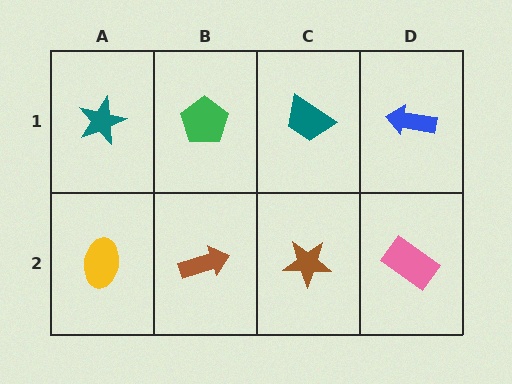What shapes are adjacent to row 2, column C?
A teal trapezoid (row 1, column C), a brown arrow (row 2, column B), a pink rectangle (row 2, column D).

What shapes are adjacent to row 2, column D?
A blue arrow (row 1, column D), a brown star (row 2, column C).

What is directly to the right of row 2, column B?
A brown star.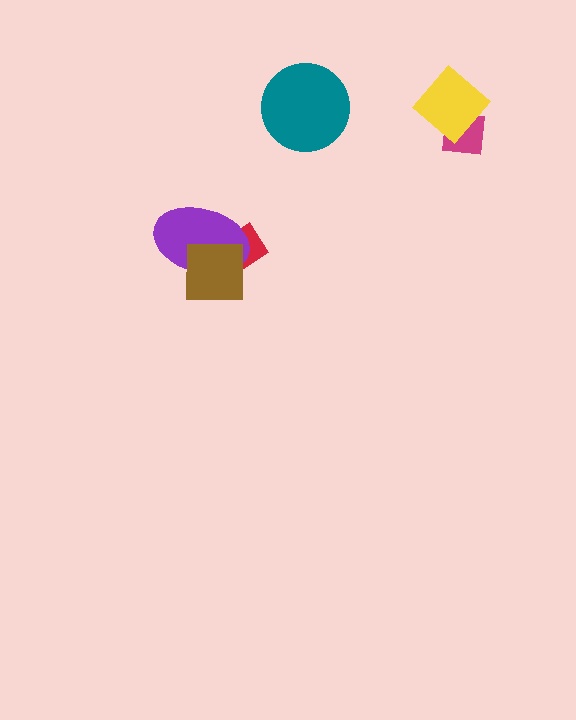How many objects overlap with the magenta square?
1 object overlaps with the magenta square.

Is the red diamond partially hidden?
Yes, it is partially covered by another shape.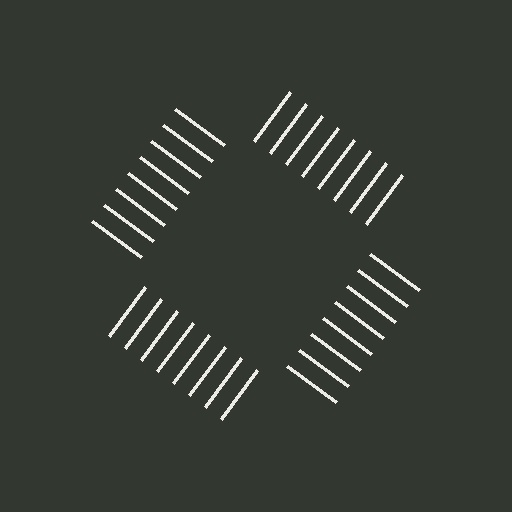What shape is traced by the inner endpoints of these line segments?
An illusory square — the line segments terminate on its edges but no continuous stroke is drawn.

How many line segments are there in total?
32 — 8 along each of the 4 edges.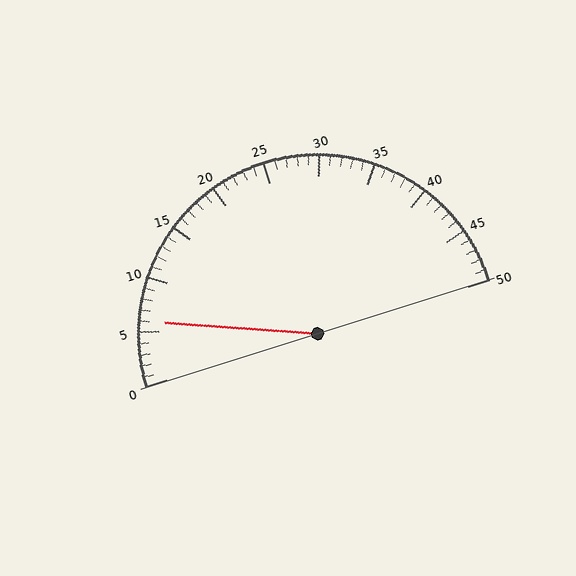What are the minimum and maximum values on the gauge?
The gauge ranges from 0 to 50.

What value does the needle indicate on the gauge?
The needle indicates approximately 6.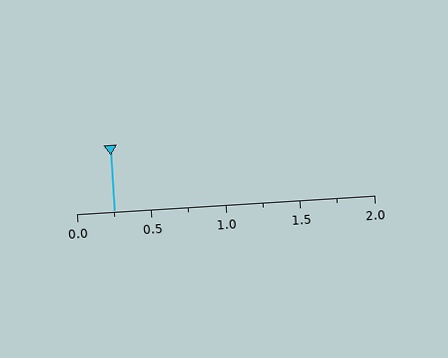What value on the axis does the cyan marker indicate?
The marker indicates approximately 0.25.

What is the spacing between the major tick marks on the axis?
The major ticks are spaced 0.5 apart.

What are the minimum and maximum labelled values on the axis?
The axis runs from 0.0 to 2.0.